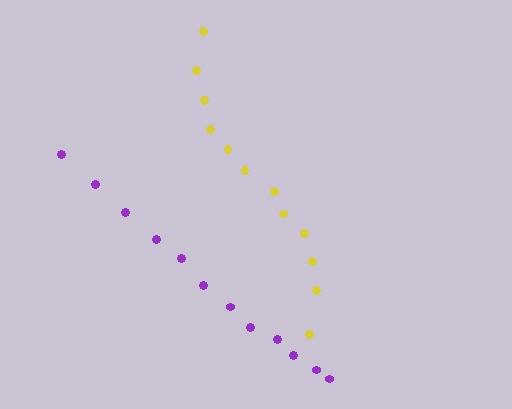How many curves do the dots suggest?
There are 2 distinct paths.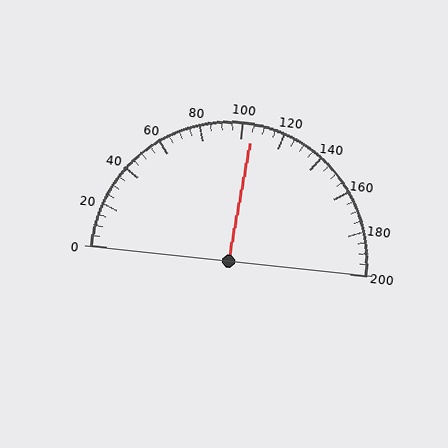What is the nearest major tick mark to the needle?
The nearest major tick mark is 100.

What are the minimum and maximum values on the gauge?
The gauge ranges from 0 to 200.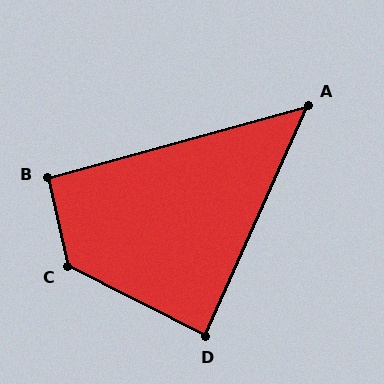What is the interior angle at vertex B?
Approximately 93 degrees (approximately right).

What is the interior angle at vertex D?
Approximately 87 degrees (approximately right).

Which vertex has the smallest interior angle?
A, at approximately 51 degrees.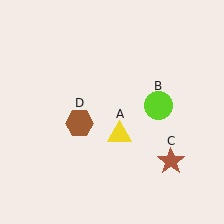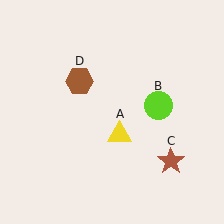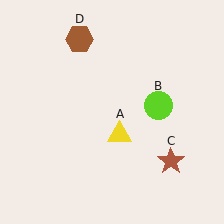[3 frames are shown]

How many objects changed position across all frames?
1 object changed position: brown hexagon (object D).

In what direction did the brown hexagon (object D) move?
The brown hexagon (object D) moved up.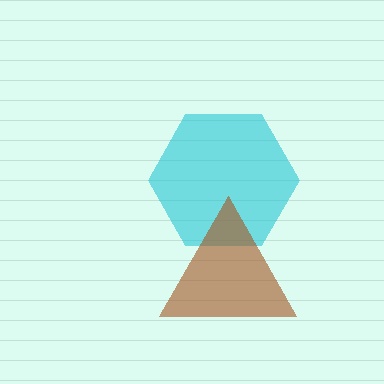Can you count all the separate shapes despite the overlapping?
Yes, there are 2 separate shapes.